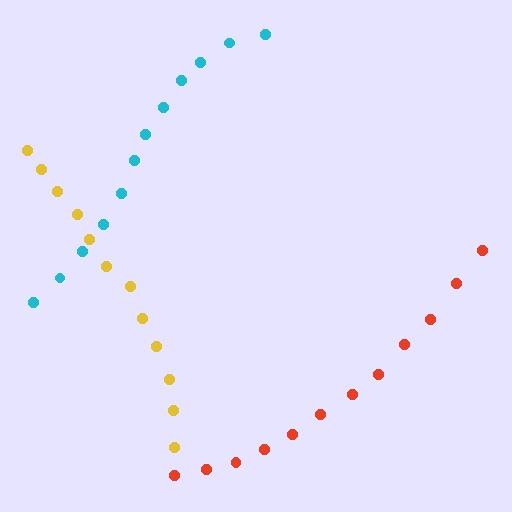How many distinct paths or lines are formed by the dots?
There are 3 distinct paths.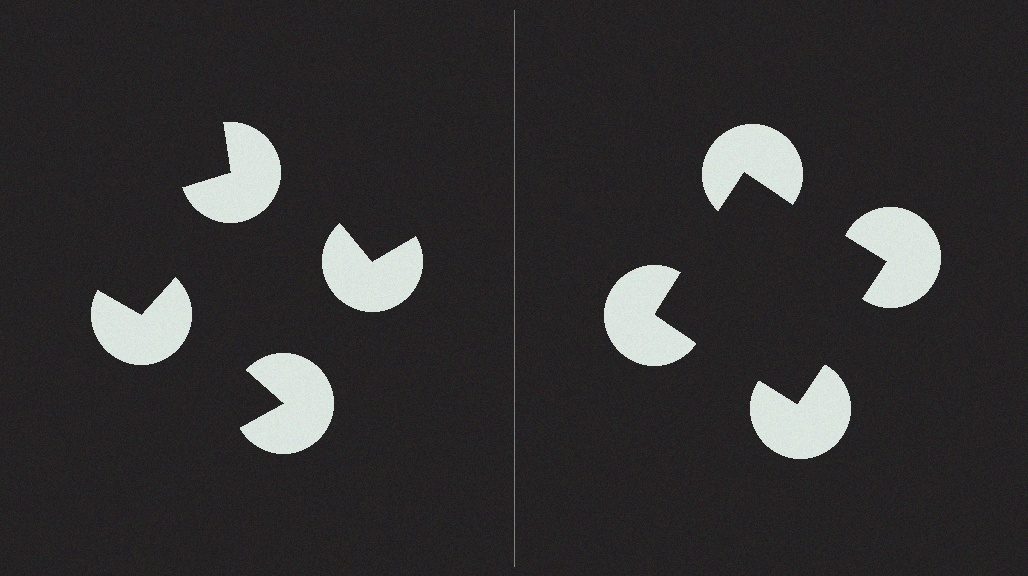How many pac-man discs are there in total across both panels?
8 — 4 on each side.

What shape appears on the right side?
An illusory square.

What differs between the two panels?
The pac-man discs are positioned identically on both sides; only the wedge orientations differ. On the right they align to a square; on the left they are misaligned.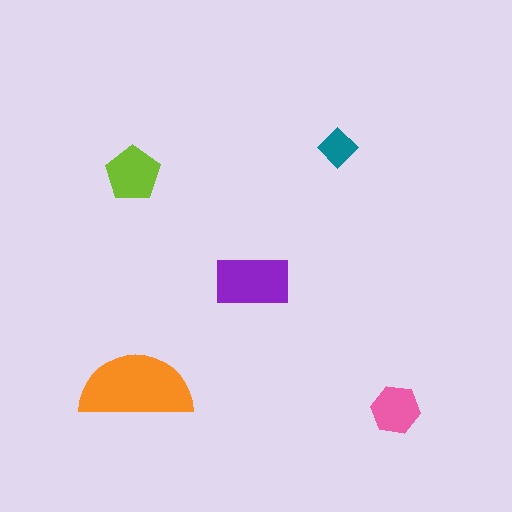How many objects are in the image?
There are 5 objects in the image.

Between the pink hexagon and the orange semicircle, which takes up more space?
The orange semicircle.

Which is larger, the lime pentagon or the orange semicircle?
The orange semicircle.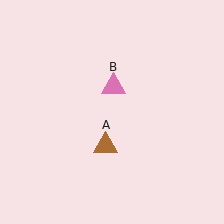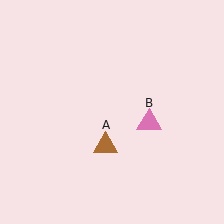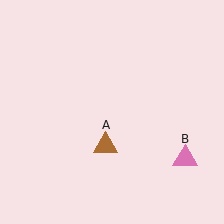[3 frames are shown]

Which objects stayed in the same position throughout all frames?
Brown triangle (object A) remained stationary.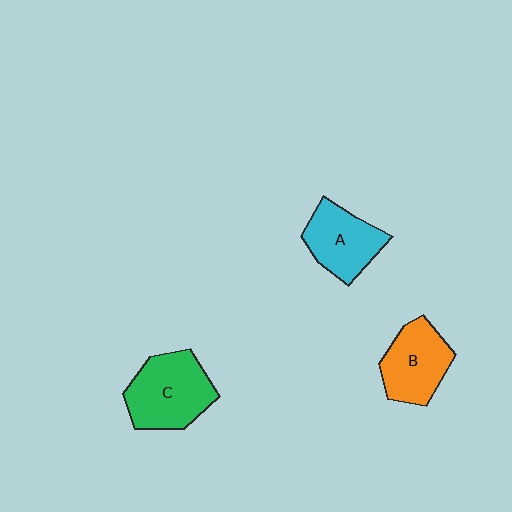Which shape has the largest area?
Shape C (green).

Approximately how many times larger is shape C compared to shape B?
Approximately 1.2 times.